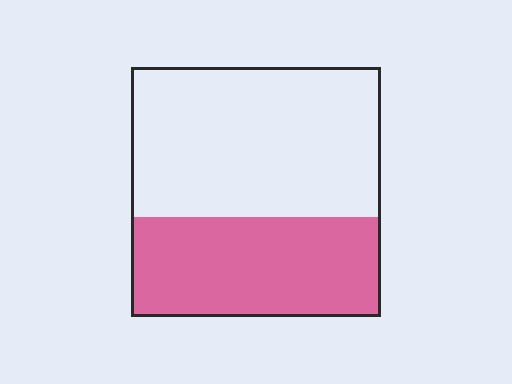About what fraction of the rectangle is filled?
About two fifths (2/5).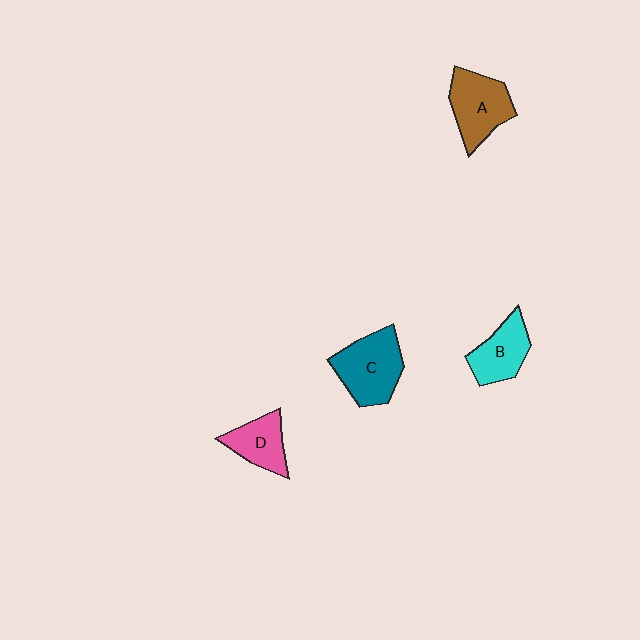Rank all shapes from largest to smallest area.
From largest to smallest: C (teal), A (brown), B (cyan), D (pink).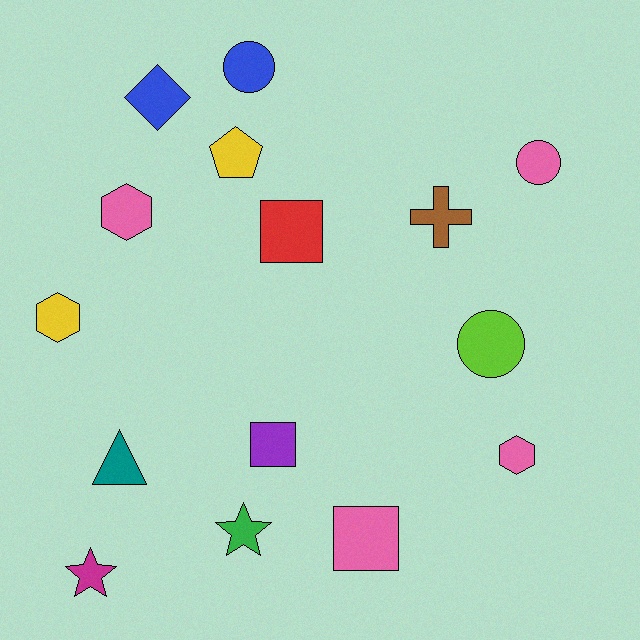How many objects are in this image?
There are 15 objects.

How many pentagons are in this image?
There is 1 pentagon.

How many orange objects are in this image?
There are no orange objects.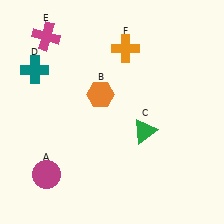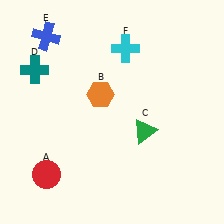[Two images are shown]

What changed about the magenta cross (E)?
In Image 1, E is magenta. In Image 2, it changed to blue.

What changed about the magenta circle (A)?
In Image 1, A is magenta. In Image 2, it changed to red.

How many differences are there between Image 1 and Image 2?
There are 3 differences between the two images.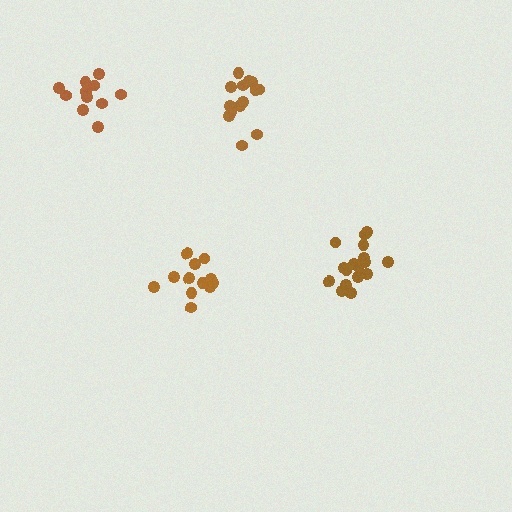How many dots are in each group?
Group 1: 17 dots, Group 2: 12 dots, Group 3: 14 dots, Group 4: 11 dots (54 total).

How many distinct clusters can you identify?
There are 4 distinct clusters.